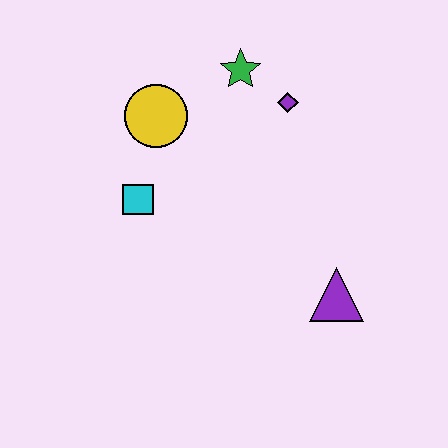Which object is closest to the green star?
The purple diamond is closest to the green star.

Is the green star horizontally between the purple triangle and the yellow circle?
Yes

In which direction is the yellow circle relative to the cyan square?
The yellow circle is above the cyan square.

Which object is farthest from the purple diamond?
The purple triangle is farthest from the purple diamond.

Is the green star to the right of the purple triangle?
No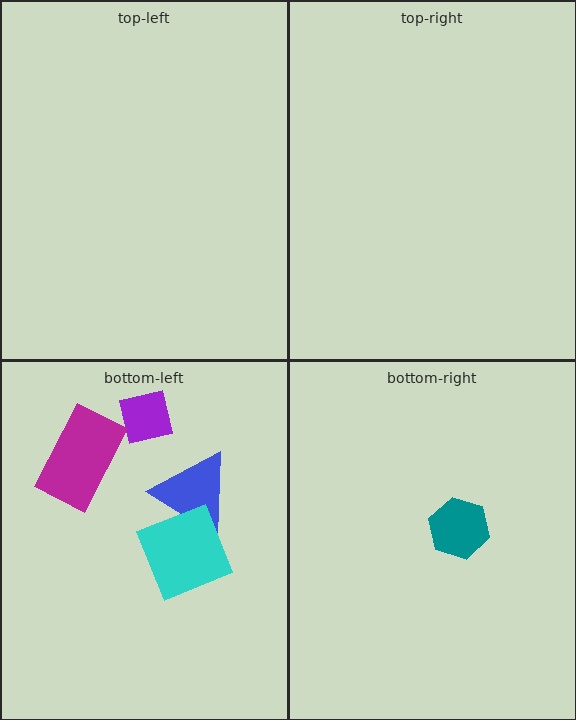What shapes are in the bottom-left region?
The purple square, the blue triangle, the cyan square, the magenta rectangle.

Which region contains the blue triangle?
The bottom-left region.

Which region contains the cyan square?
The bottom-left region.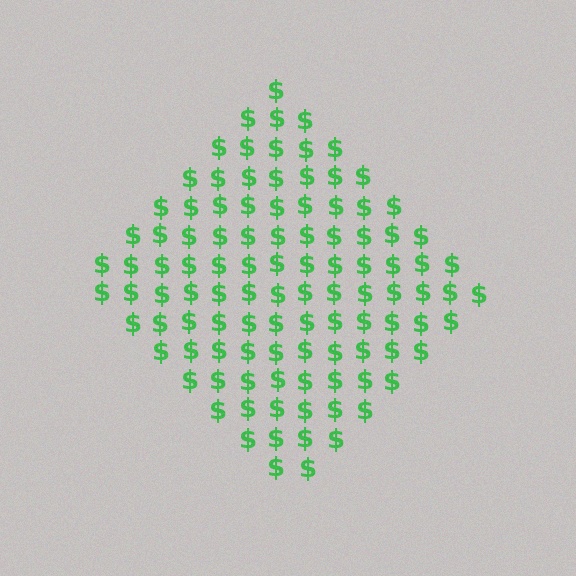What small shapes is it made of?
It is made of small dollar signs.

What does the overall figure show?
The overall figure shows a diamond.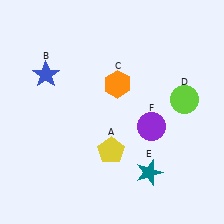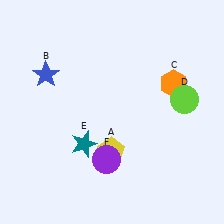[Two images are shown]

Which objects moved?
The objects that moved are: the orange hexagon (C), the teal star (E), the purple circle (F).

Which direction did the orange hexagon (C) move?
The orange hexagon (C) moved right.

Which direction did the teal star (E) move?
The teal star (E) moved left.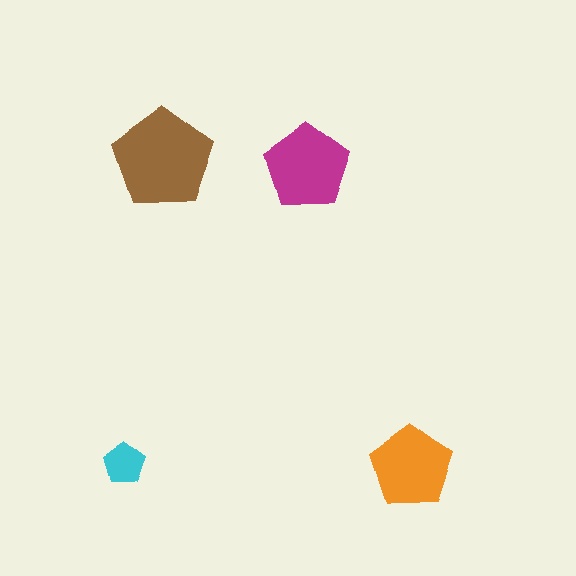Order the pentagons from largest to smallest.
the brown one, the magenta one, the orange one, the cyan one.